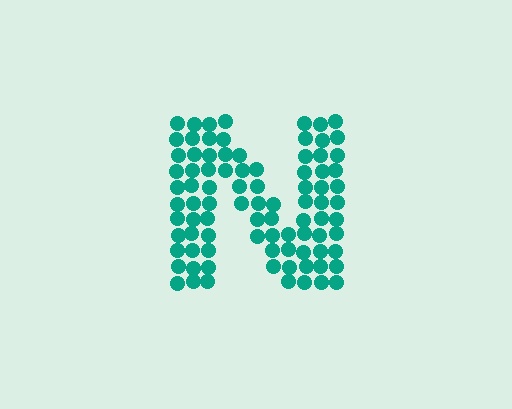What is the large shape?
The large shape is the letter N.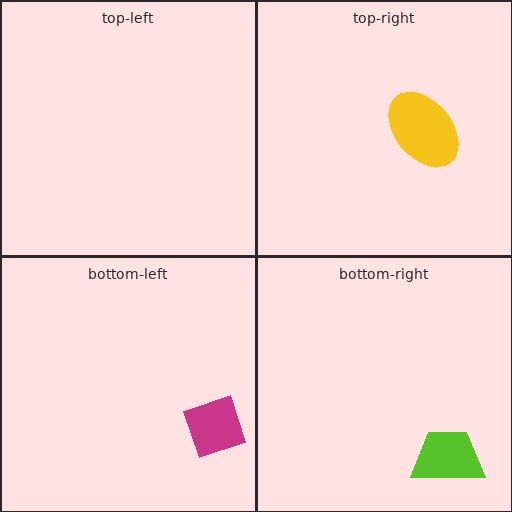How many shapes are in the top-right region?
1.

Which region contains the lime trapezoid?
The bottom-right region.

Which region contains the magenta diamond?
The bottom-left region.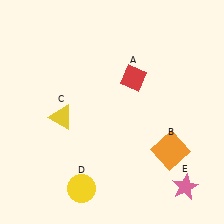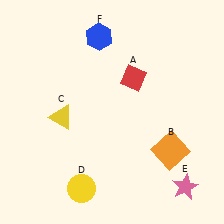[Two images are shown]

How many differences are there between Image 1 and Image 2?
There is 1 difference between the two images.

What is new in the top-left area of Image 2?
A blue hexagon (F) was added in the top-left area of Image 2.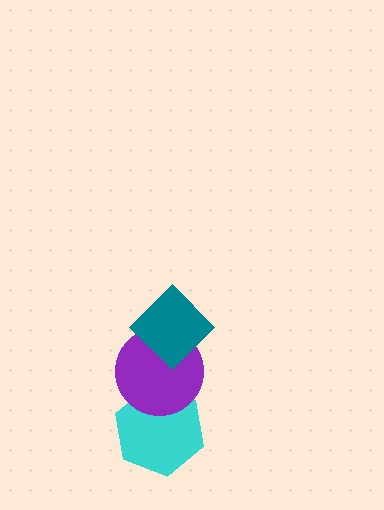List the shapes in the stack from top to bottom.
From top to bottom: the teal diamond, the purple circle, the cyan hexagon.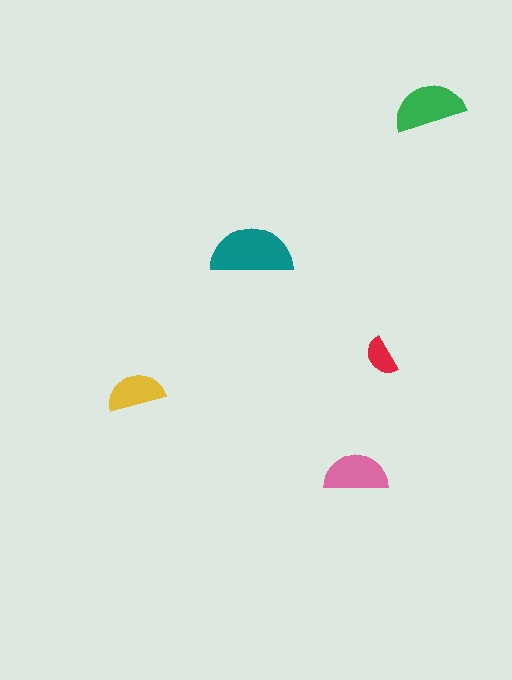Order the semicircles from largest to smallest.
the teal one, the green one, the pink one, the yellow one, the red one.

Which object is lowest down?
The pink semicircle is bottommost.